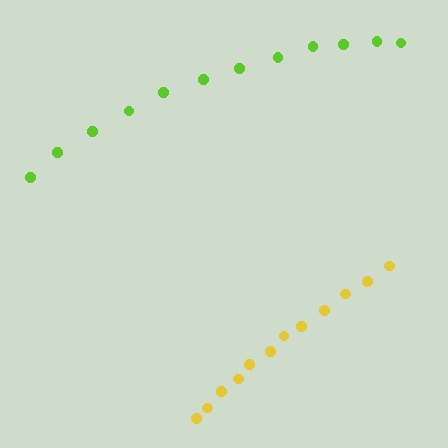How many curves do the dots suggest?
There are 2 distinct paths.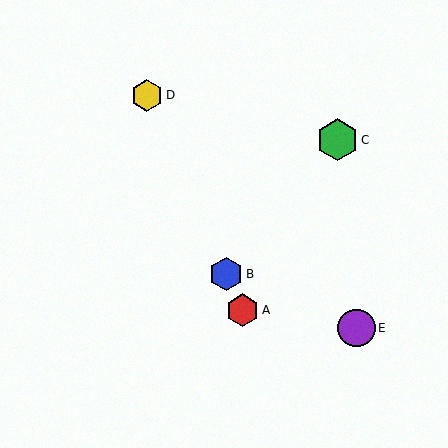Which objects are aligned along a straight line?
Objects A, B, D are aligned along a straight line.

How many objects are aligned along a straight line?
3 objects (A, B, D) are aligned along a straight line.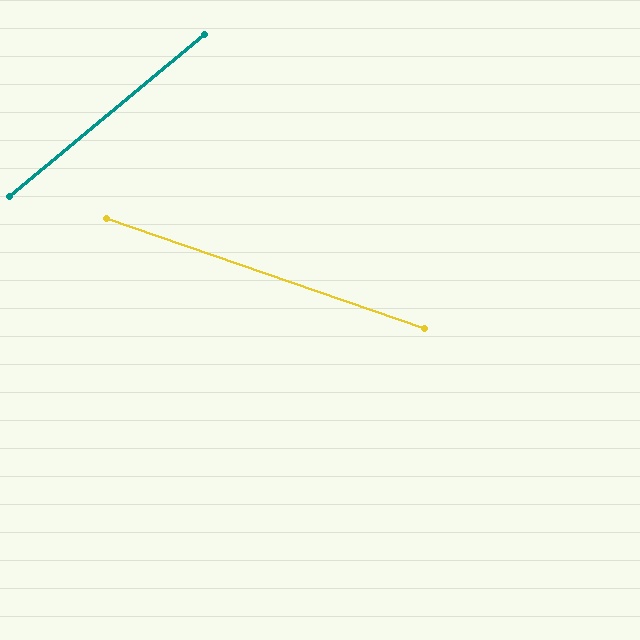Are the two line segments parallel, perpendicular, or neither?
Neither parallel nor perpendicular — they differ by about 59°.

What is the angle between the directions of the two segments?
Approximately 59 degrees.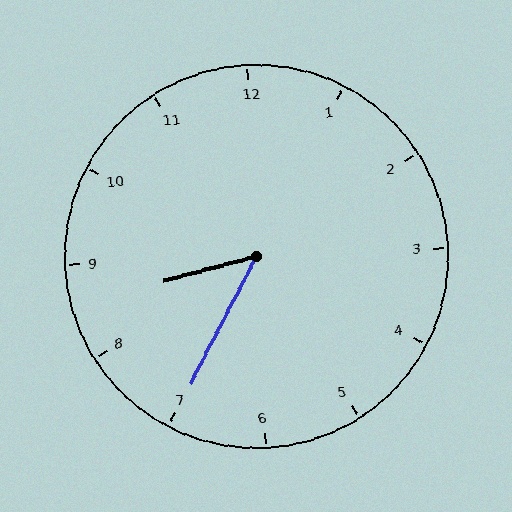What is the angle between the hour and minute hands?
Approximately 48 degrees.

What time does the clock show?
8:35.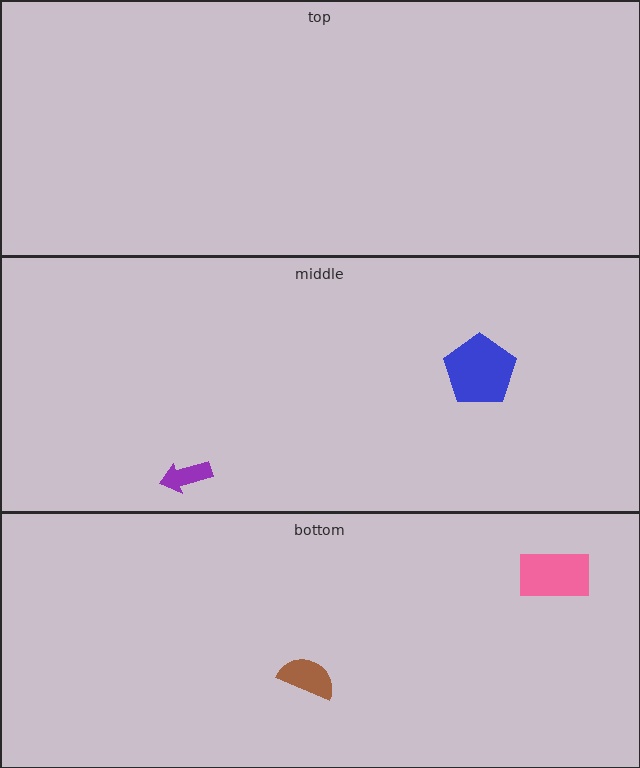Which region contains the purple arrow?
The middle region.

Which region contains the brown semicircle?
The bottom region.